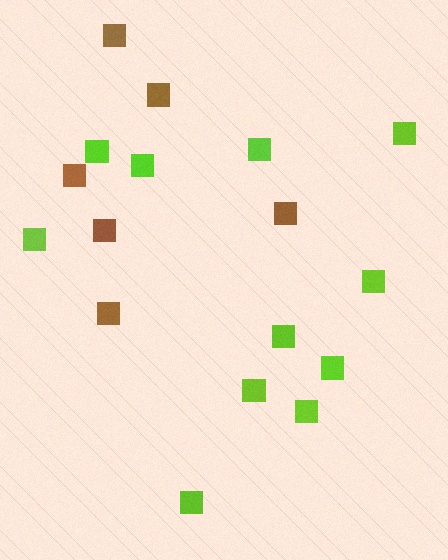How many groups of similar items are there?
There are 2 groups: one group of lime squares (11) and one group of brown squares (6).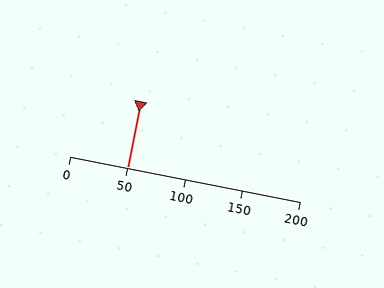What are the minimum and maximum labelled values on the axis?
The axis runs from 0 to 200.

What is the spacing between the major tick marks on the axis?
The major ticks are spaced 50 apart.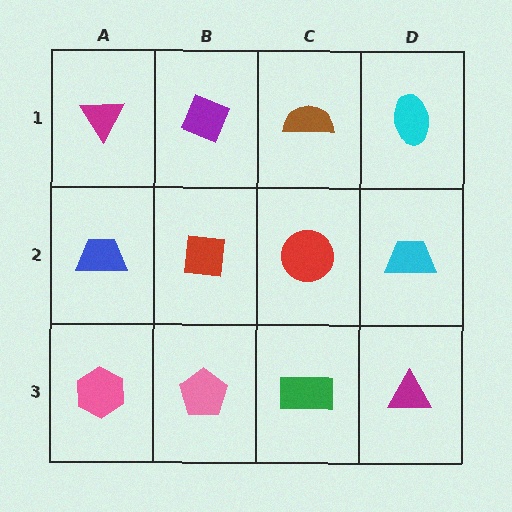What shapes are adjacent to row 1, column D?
A cyan trapezoid (row 2, column D), a brown semicircle (row 1, column C).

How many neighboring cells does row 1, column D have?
2.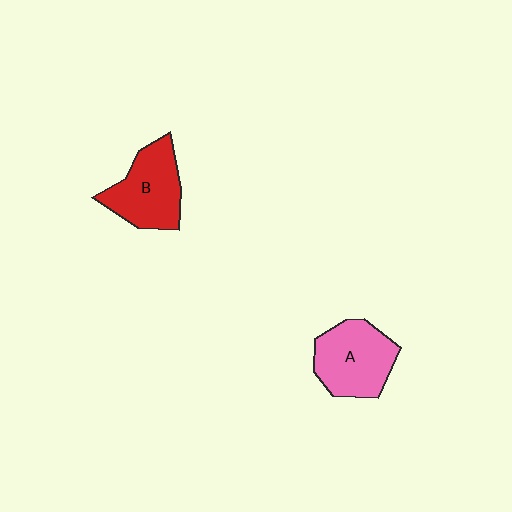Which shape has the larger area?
Shape A (pink).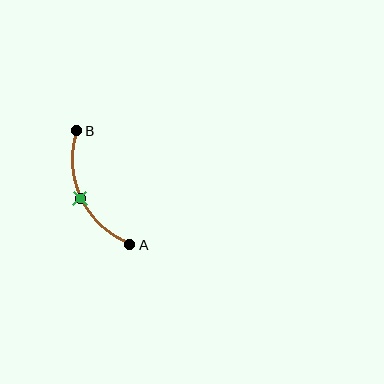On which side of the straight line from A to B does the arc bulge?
The arc bulges to the left of the straight line connecting A and B.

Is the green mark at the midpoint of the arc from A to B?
Yes. The green mark lies on the arc at equal arc-length from both A and B — it is the arc midpoint.